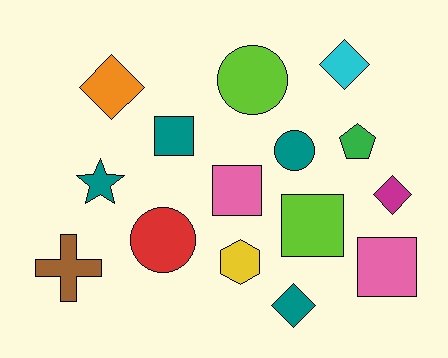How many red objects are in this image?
There is 1 red object.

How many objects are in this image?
There are 15 objects.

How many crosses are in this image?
There is 1 cross.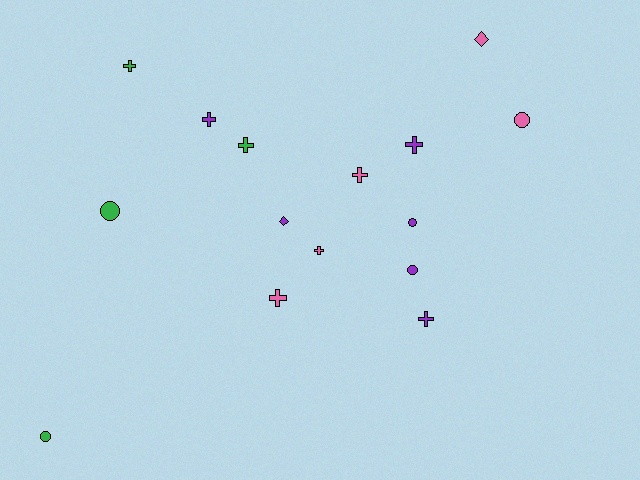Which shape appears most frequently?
Cross, with 8 objects.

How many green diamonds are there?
There are no green diamonds.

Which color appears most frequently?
Purple, with 6 objects.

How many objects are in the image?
There are 15 objects.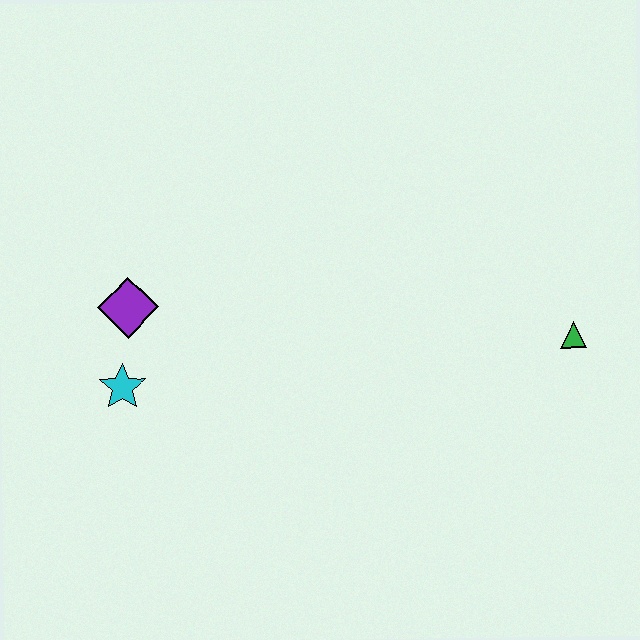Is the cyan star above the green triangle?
No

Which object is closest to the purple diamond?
The cyan star is closest to the purple diamond.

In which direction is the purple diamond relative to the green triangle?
The purple diamond is to the left of the green triangle.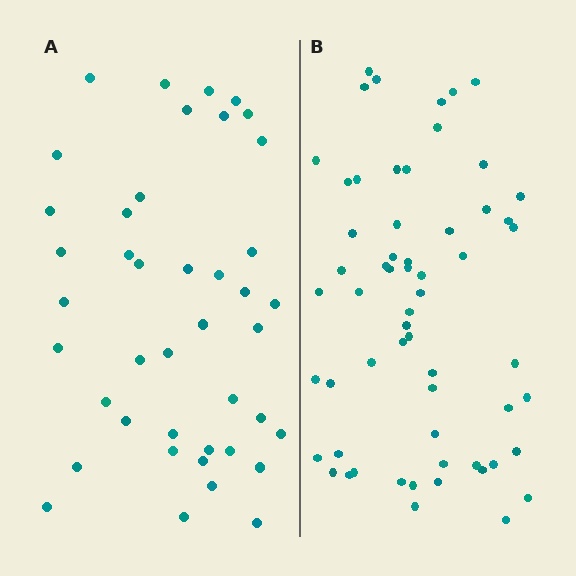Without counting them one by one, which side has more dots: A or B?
Region B (the right region) has more dots.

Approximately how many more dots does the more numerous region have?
Region B has approximately 20 more dots than region A.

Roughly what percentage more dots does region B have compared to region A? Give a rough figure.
About 45% more.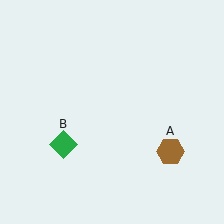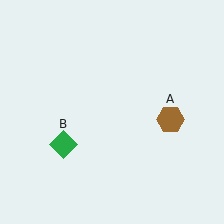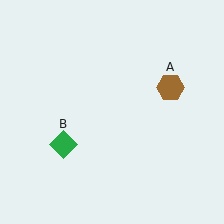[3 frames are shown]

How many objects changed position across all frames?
1 object changed position: brown hexagon (object A).